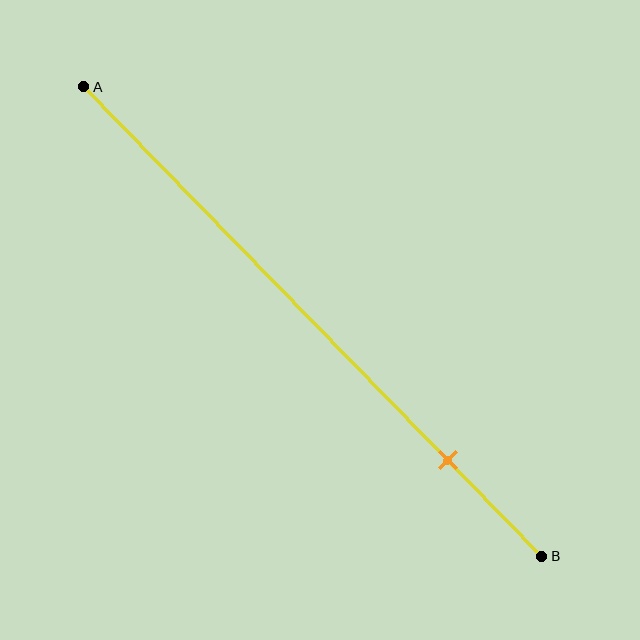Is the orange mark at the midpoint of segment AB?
No, the mark is at about 80% from A, not at the 50% midpoint.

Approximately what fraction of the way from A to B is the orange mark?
The orange mark is approximately 80% of the way from A to B.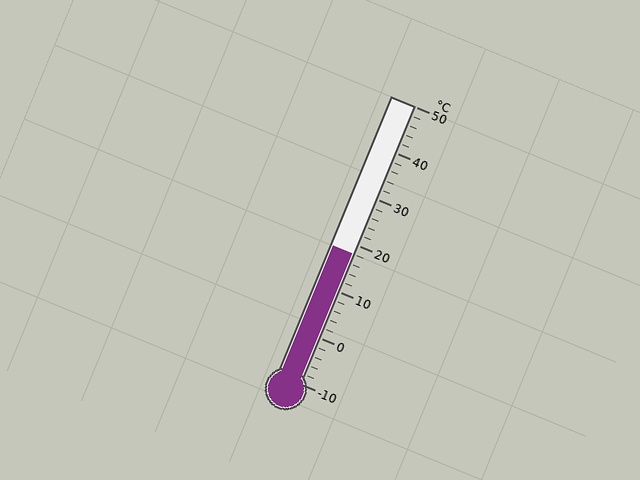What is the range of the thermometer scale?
The thermometer scale ranges from -10°C to 50°C.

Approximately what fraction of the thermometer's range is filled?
The thermometer is filled to approximately 45% of its range.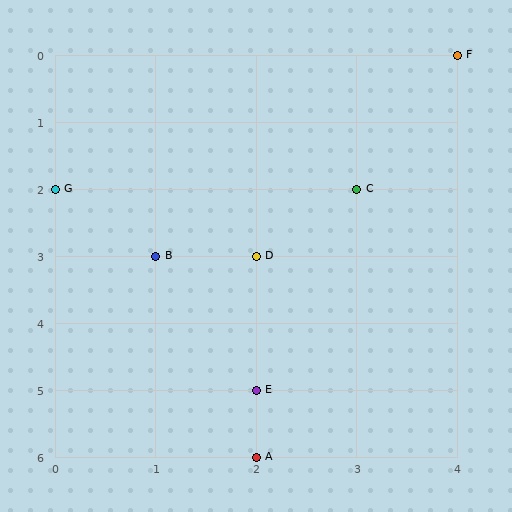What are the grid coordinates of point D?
Point D is at grid coordinates (2, 3).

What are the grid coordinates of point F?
Point F is at grid coordinates (4, 0).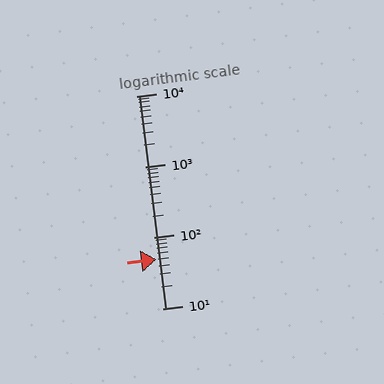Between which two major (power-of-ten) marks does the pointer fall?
The pointer is between 10 and 100.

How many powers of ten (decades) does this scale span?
The scale spans 3 decades, from 10 to 10000.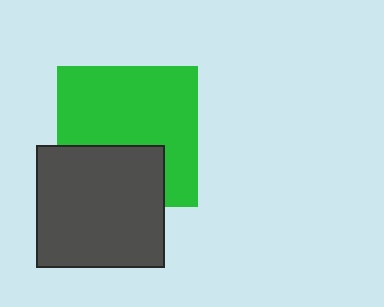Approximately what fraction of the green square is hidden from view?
Roughly 34% of the green square is hidden behind the dark gray rectangle.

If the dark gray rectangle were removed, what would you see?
You would see the complete green square.